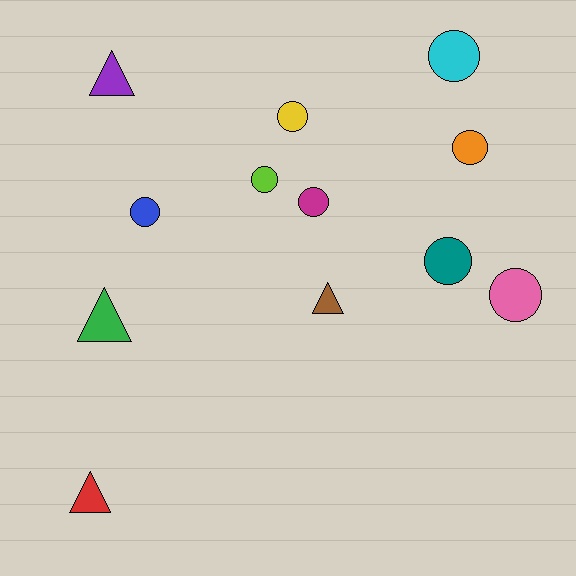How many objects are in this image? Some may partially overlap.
There are 12 objects.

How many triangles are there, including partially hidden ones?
There are 4 triangles.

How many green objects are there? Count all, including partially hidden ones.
There is 1 green object.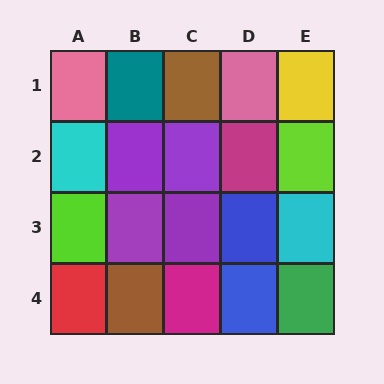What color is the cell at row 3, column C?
Purple.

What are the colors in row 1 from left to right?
Pink, teal, brown, pink, yellow.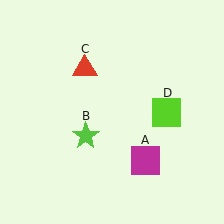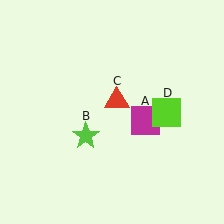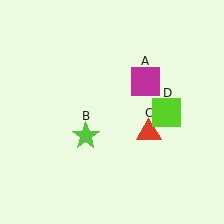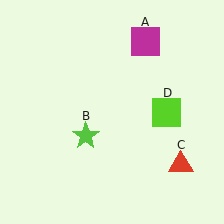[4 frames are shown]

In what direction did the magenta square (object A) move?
The magenta square (object A) moved up.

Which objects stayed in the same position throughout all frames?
Lime star (object B) and lime square (object D) remained stationary.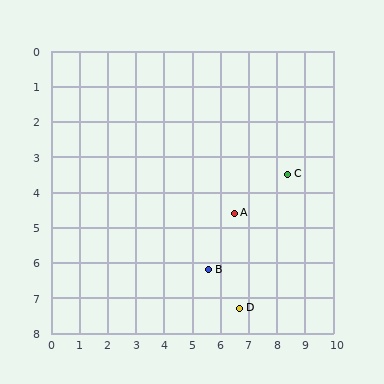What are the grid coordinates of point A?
Point A is at approximately (6.5, 4.6).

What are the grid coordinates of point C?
Point C is at approximately (8.4, 3.5).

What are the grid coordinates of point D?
Point D is at approximately (6.7, 7.3).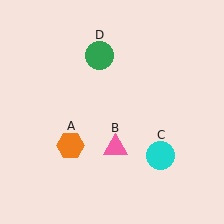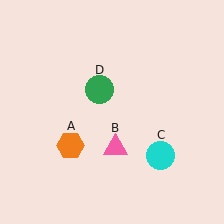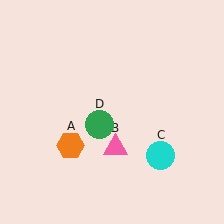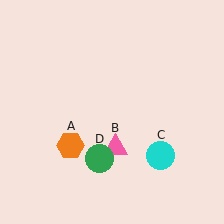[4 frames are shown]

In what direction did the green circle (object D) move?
The green circle (object D) moved down.